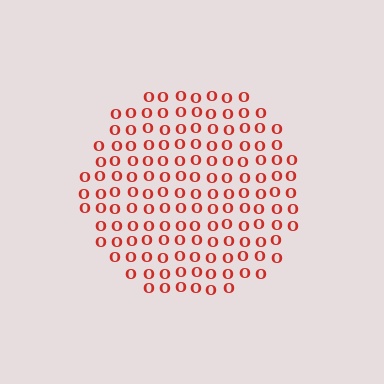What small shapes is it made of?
It is made of small letter O's.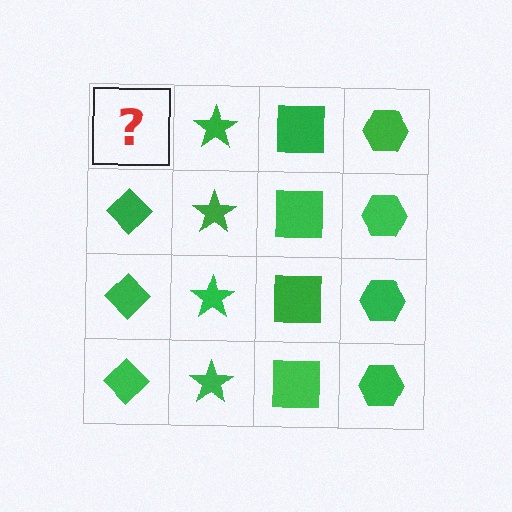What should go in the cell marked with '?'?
The missing cell should contain a green diamond.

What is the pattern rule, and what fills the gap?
The rule is that each column has a consistent shape. The gap should be filled with a green diamond.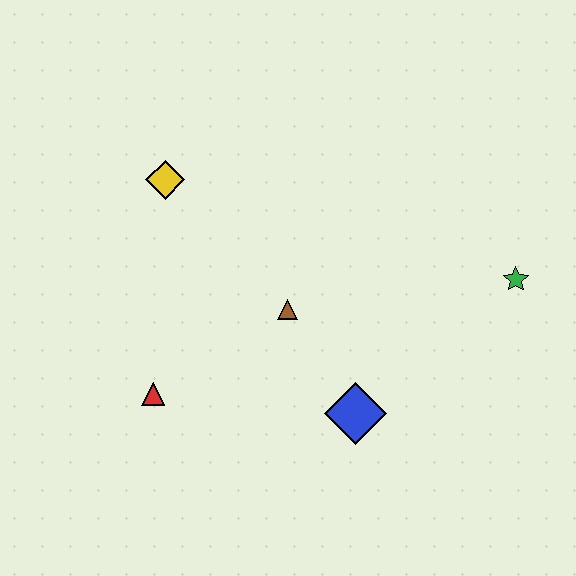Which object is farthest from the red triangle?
The green star is farthest from the red triangle.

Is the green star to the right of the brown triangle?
Yes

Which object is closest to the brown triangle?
The blue diamond is closest to the brown triangle.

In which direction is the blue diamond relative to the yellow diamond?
The blue diamond is below the yellow diamond.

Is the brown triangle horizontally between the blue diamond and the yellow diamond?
Yes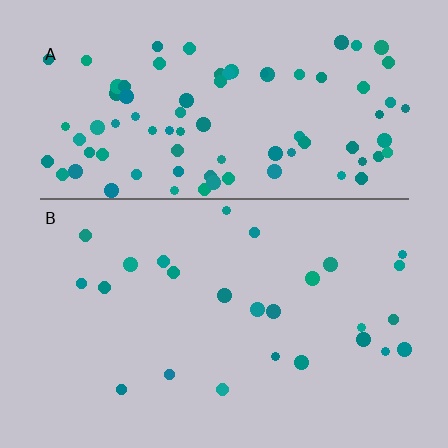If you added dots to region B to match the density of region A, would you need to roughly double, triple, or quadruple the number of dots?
Approximately triple.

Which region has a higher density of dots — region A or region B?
A (the top).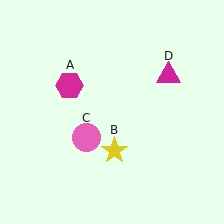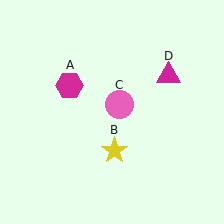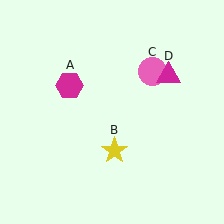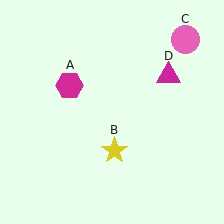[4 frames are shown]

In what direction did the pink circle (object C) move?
The pink circle (object C) moved up and to the right.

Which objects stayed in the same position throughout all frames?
Magenta hexagon (object A) and yellow star (object B) and magenta triangle (object D) remained stationary.